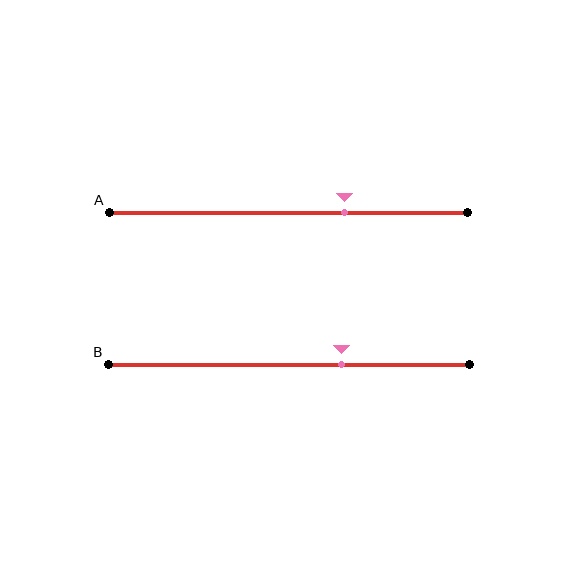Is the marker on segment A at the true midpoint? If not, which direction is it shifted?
No, the marker on segment A is shifted to the right by about 16% of the segment length.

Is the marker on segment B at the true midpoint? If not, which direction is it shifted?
No, the marker on segment B is shifted to the right by about 15% of the segment length.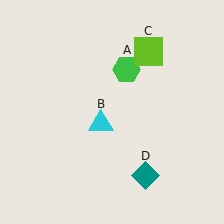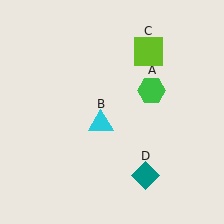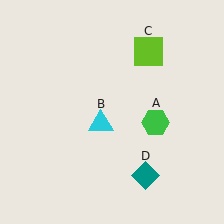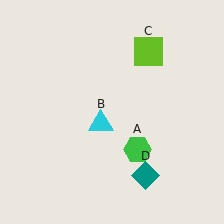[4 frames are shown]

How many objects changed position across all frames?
1 object changed position: green hexagon (object A).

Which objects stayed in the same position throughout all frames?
Cyan triangle (object B) and lime square (object C) and teal diamond (object D) remained stationary.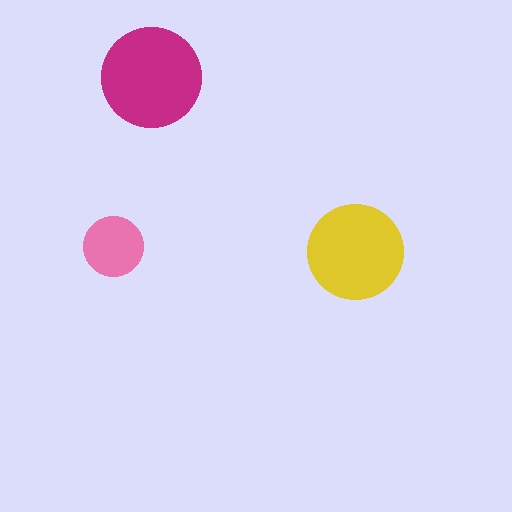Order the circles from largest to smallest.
the magenta one, the yellow one, the pink one.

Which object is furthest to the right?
The yellow circle is rightmost.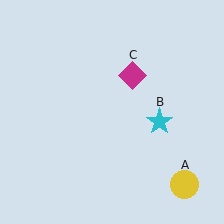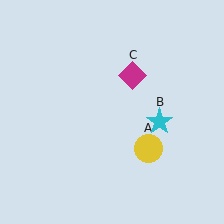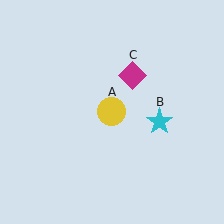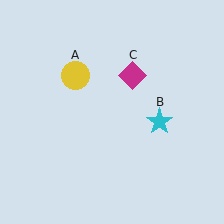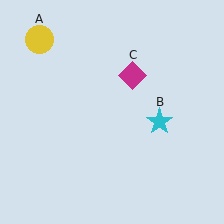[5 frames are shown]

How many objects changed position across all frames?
1 object changed position: yellow circle (object A).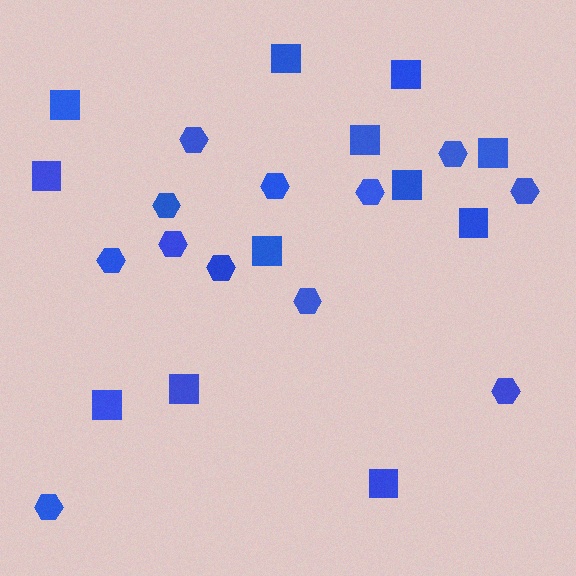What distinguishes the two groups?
There are 2 groups: one group of squares (12) and one group of hexagons (12).